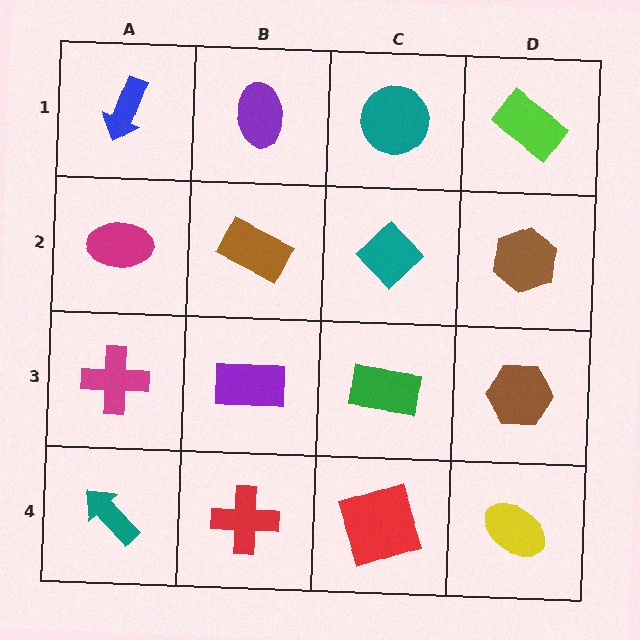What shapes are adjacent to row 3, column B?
A brown rectangle (row 2, column B), a red cross (row 4, column B), a magenta cross (row 3, column A), a green rectangle (row 3, column C).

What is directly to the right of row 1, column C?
A lime rectangle.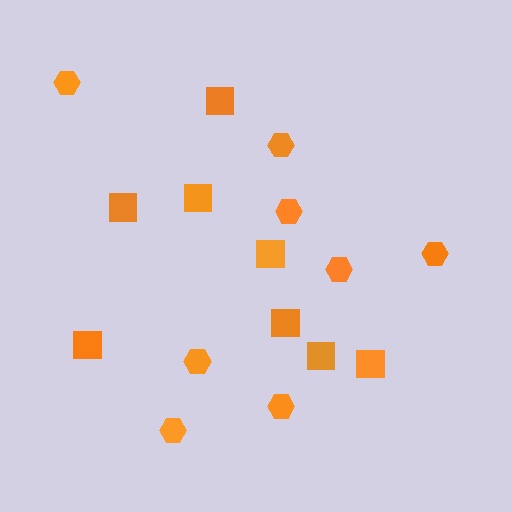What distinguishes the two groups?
There are 2 groups: one group of squares (8) and one group of hexagons (8).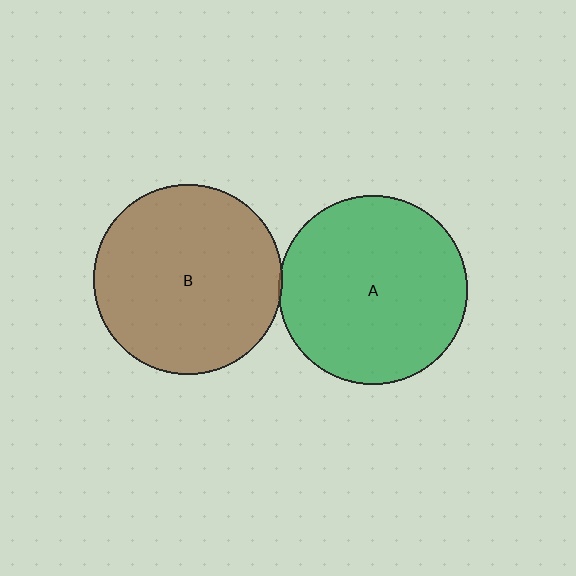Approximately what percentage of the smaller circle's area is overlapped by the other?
Approximately 5%.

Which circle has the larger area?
Circle B (brown).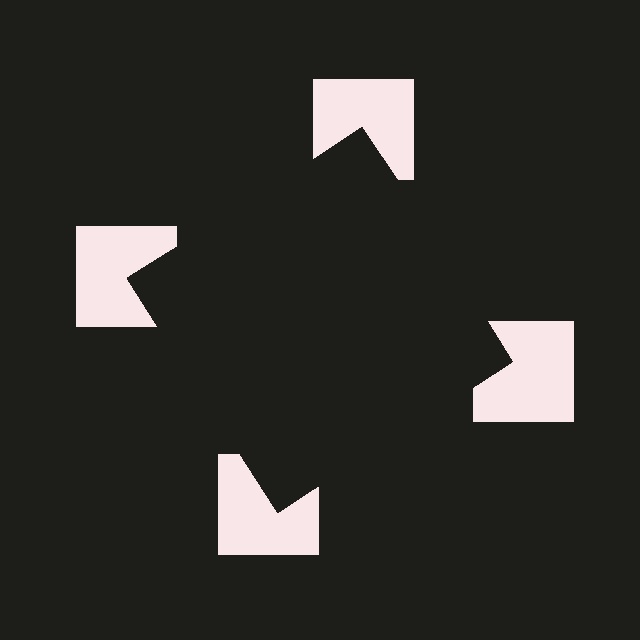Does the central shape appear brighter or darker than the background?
It typically appears slightly darker than the background, even though no actual brightness change is drawn.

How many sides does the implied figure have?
4 sides.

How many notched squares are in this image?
There are 4 — one at each vertex of the illusory square.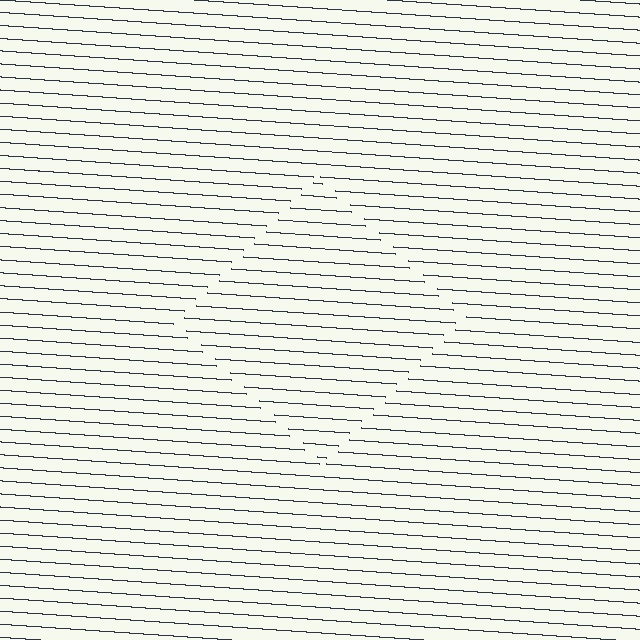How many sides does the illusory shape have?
4 sides — the line-ends trace a square.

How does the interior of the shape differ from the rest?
The interior of the shape contains the same grating, shifted by half a period — the contour is defined by the phase discontinuity where line-ends from the inner and outer gratings abut.